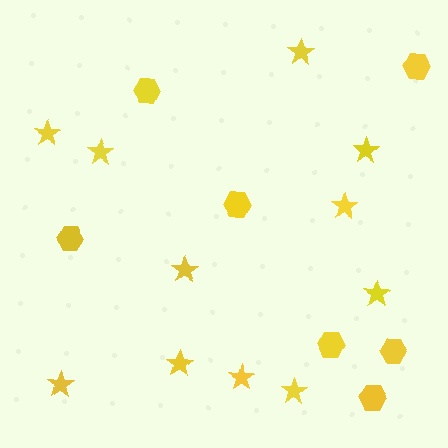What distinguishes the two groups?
There are 2 groups: one group of hexagons (7) and one group of stars (11).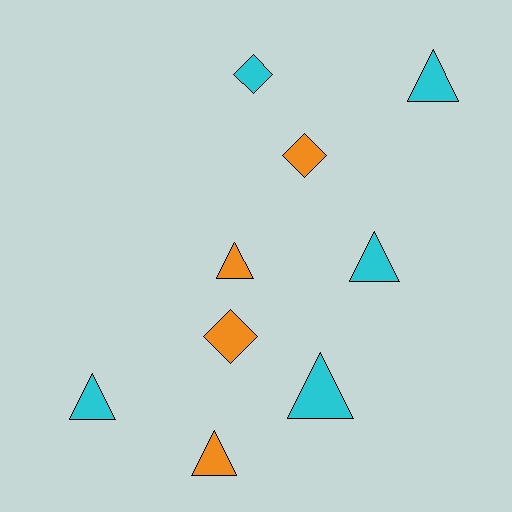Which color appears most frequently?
Cyan, with 5 objects.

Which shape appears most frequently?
Triangle, with 6 objects.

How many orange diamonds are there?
There are 2 orange diamonds.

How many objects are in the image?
There are 9 objects.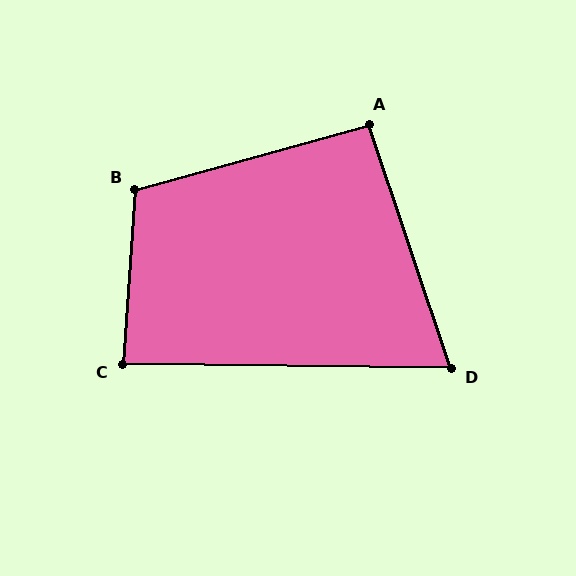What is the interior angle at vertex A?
Approximately 93 degrees (approximately right).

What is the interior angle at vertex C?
Approximately 87 degrees (approximately right).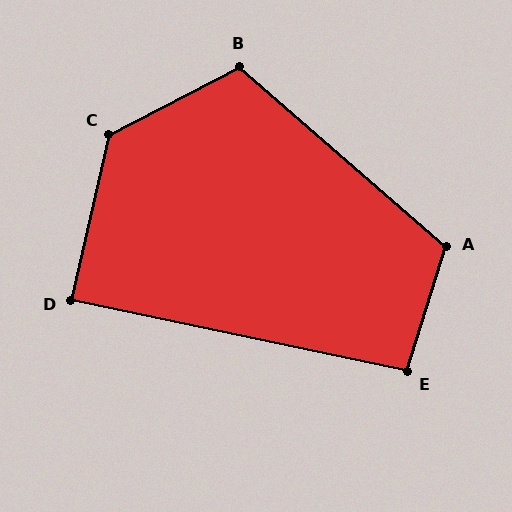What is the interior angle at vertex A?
Approximately 114 degrees (obtuse).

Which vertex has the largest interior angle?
C, at approximately 131 degrees.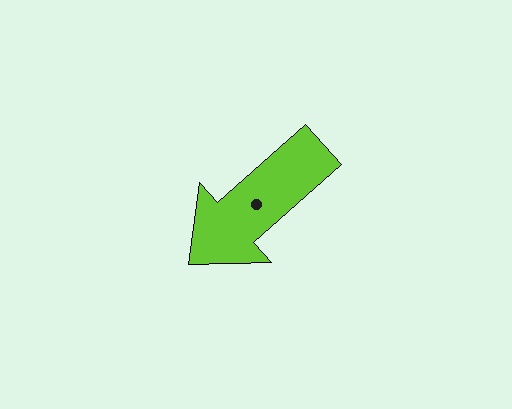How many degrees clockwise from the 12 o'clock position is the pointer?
Approximately 228 degrees.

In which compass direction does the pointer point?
Southwest.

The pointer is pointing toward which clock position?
Roughly 8 o'clock.